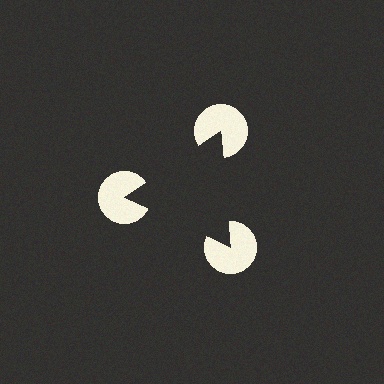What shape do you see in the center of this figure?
An illusory triangle — its edges are inferred from the aligned wedge cuts in the pac-man discs, not physically drawn.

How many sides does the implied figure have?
3 sides.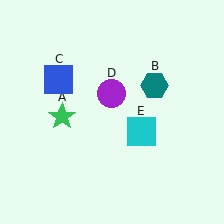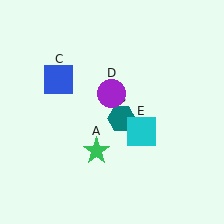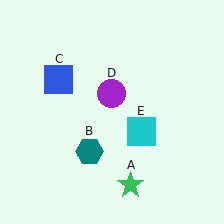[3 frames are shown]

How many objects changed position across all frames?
2 objects changed position: green star (object A), teal hexagon (object B).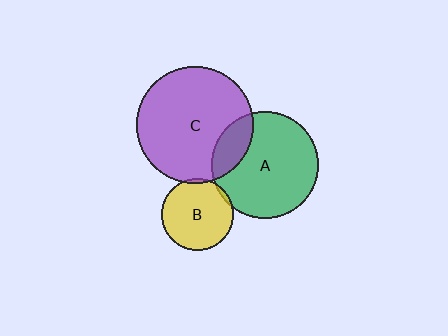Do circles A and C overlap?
Yes.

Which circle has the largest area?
Circle C (purple).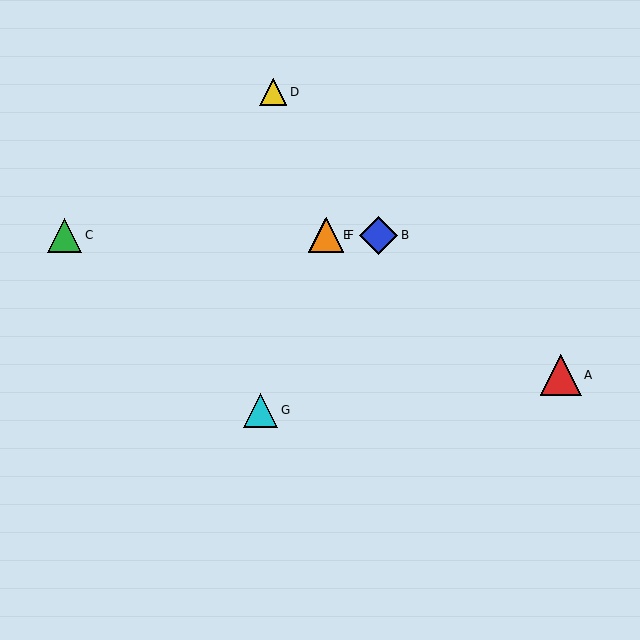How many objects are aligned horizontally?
4 objects (B, C, E, F) are aligned horizontally.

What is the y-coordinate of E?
Object E is at y≈235.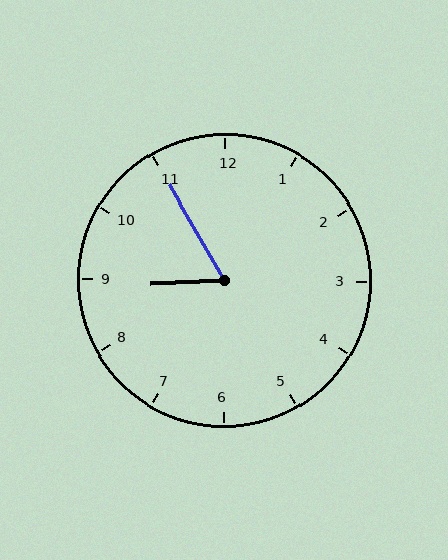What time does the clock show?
8:55.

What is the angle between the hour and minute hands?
Approximately 62 degrees.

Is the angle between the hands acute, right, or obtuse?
It is acute.